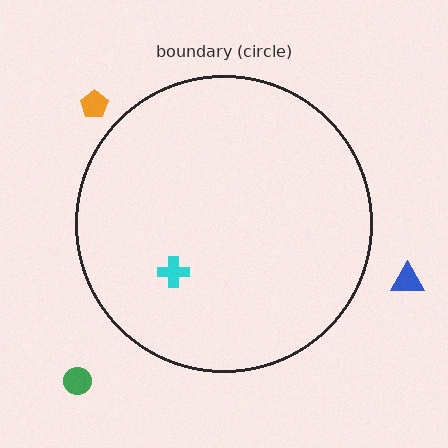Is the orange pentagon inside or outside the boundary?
Outside.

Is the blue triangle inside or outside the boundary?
Outside.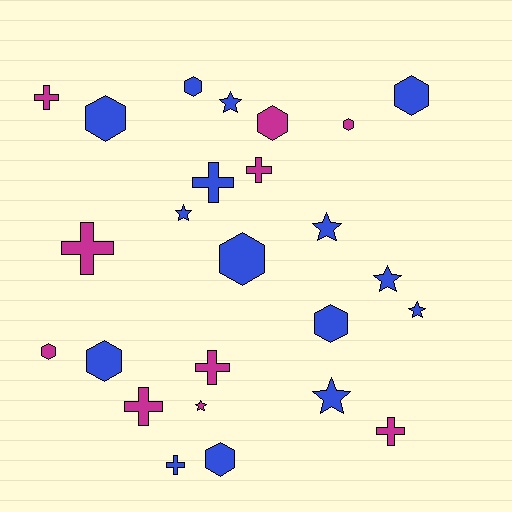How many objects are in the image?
There are 25 objects.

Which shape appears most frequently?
Hexagon, with 10 objects.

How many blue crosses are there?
There are 2 blue crosses.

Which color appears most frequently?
Blue, with 15 objects.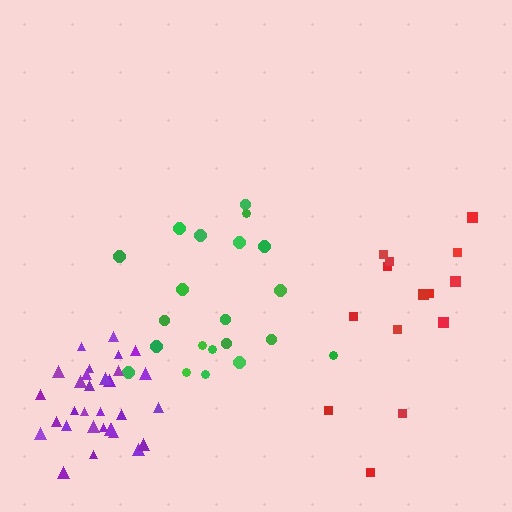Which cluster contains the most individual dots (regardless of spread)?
Purple (31).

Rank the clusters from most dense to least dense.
purple, green, red.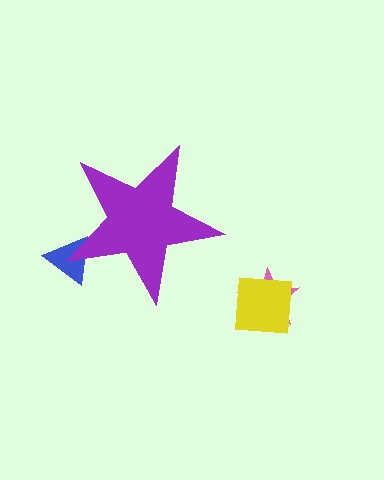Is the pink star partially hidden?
No, the pink star is fully visible.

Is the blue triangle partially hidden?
Yes, the blue triangle is partially hidden behind the purple star.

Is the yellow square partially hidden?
No, the yellow square is fully visible.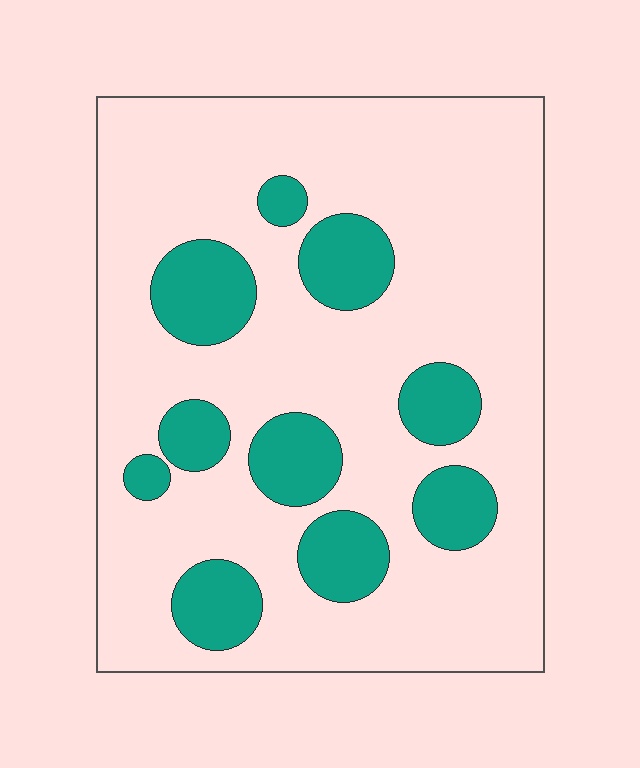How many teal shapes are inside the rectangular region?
10.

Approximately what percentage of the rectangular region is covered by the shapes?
Approximately 20%.